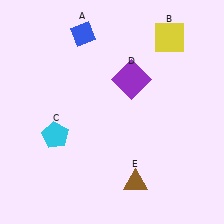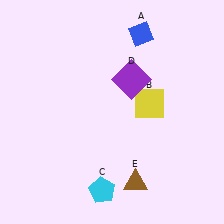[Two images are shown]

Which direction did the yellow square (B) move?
The yellow square (B) moved down.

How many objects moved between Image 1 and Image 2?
3 objects moved between the two images.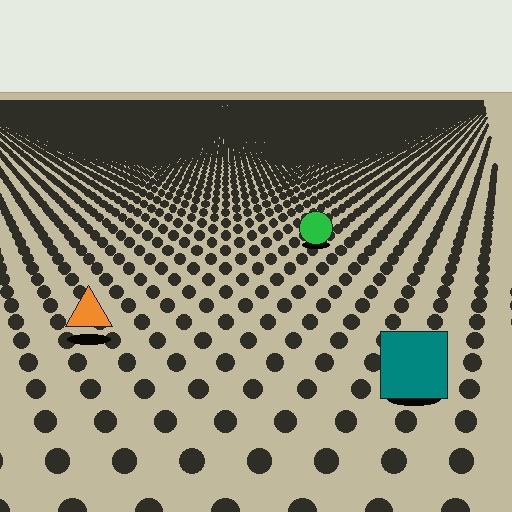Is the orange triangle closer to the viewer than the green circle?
Yes. The orange triangle is closer — you can tell from the texture gradient: the ground texture is coarser near it.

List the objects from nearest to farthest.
From nearest to farthest: the teal square, the orange triangle, the green circle.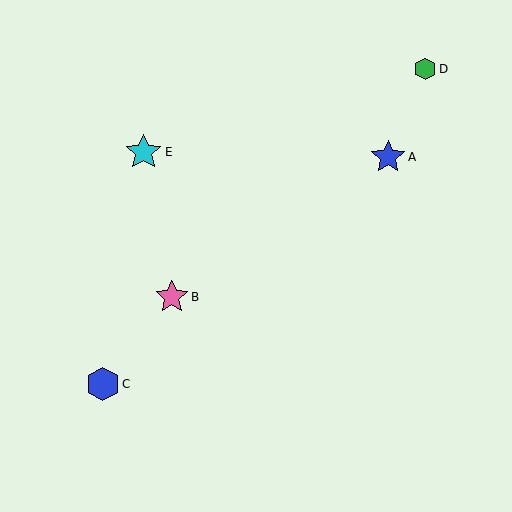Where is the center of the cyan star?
The center of the cyan star is at (144, 152).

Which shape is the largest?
The cyan star (labeled E) is the largest.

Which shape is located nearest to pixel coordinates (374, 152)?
The blue star (labeled A) at (388, 157) is nearest to that location.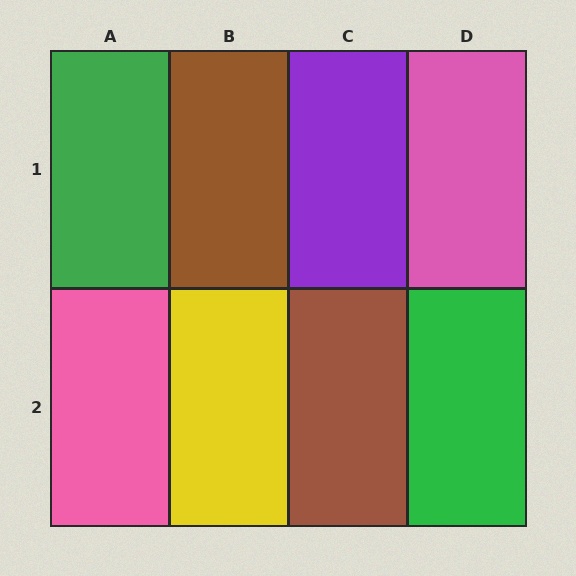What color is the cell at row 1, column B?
Brown.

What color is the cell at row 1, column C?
Purple.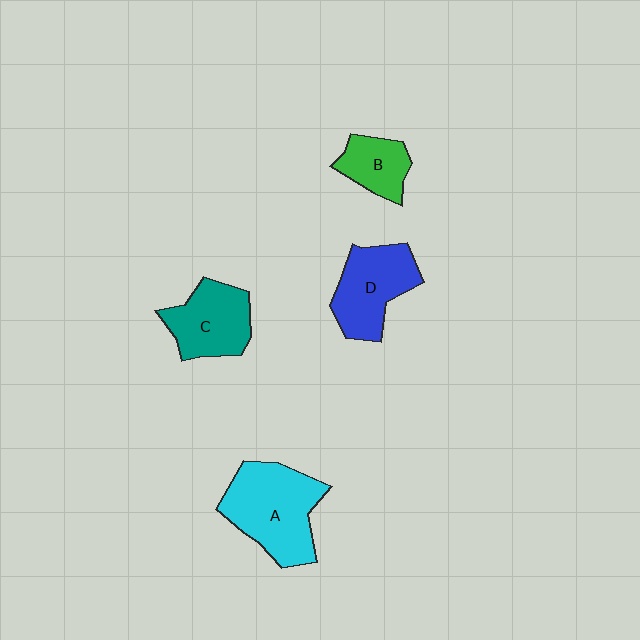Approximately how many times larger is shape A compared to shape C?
Approximately 1.4 times.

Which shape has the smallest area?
Shape B (green).